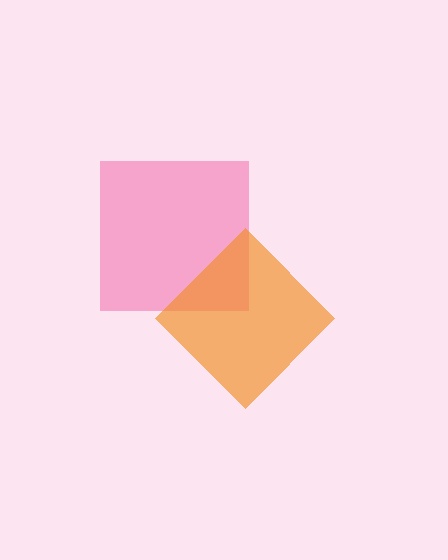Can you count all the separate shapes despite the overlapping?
Yes, there are 2 separate shapes.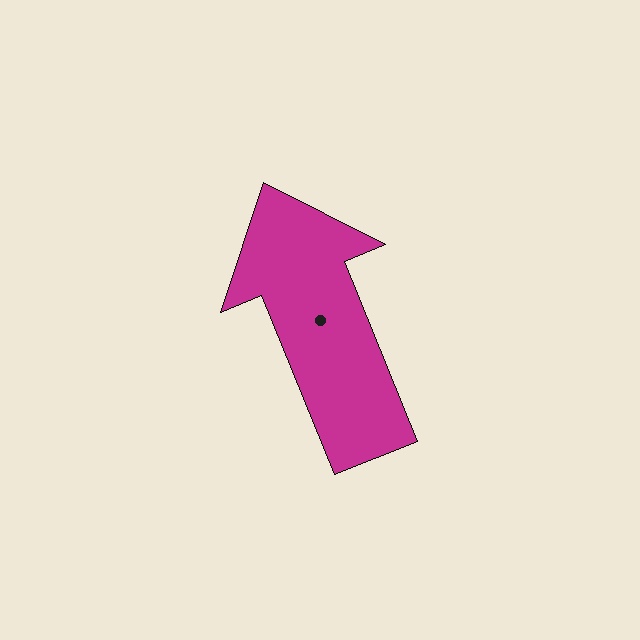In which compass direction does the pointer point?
North.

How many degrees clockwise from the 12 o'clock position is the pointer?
Approximately 338 degrees.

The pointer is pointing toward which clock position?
Roughly 11 o'clock.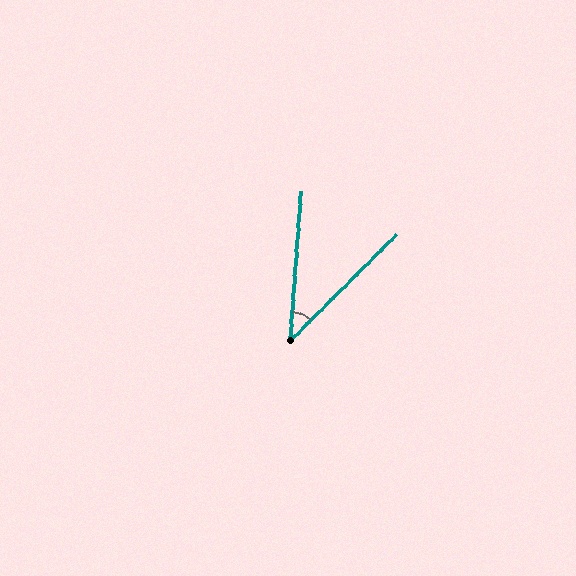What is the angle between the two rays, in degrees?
Approximately 41 degrees.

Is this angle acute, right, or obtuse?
It is acute.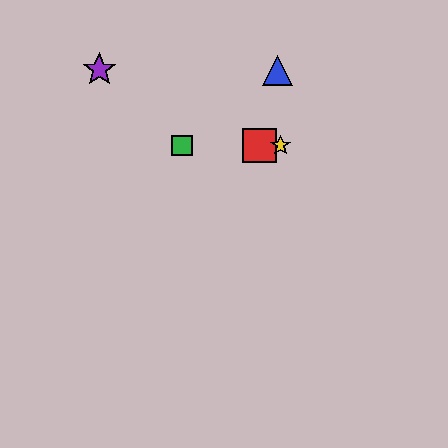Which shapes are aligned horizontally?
The red square, the green square, the yellow star are aligned horizontally.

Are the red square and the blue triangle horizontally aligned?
No, the red square is at y≈145 and the blue triangle is at y≈70.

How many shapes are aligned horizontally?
3 shapes (the red square, the green square, the yellow star) are aligned horizontally.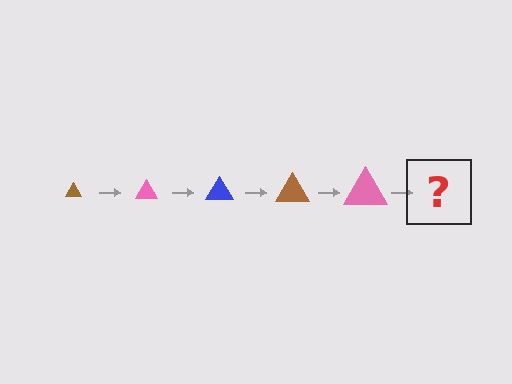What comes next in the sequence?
The next element should be a blue triangle, larger than the previous one.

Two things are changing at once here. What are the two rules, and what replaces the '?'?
The two rules are that the triangle grows larger each step and the color cycles through brown, pink, and blue. The '?' should be a blue triangle, larger than the previous one.